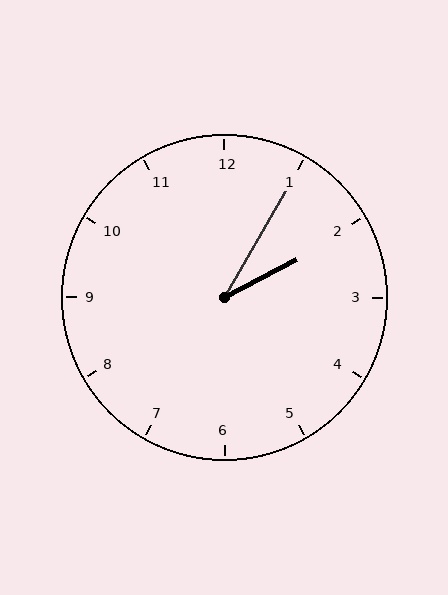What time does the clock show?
2:05.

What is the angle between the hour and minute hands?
Approximately 32 degrees.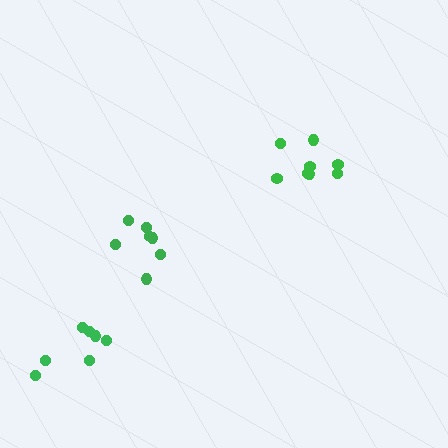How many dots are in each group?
Group 1: 7 dots, Group 2: 8 dots, Group 3: 7 dots (22 total).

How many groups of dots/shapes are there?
There are 3 groups.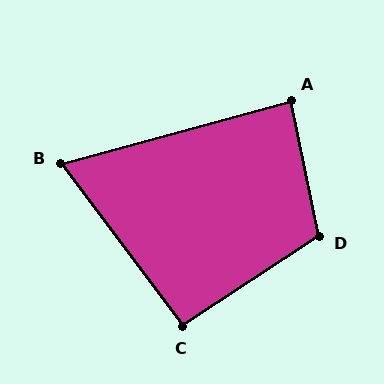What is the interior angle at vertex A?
Approximately 87 degrees (approximately right).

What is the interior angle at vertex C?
Approximately 93 degrees (approximately right).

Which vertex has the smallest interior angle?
B, at approximately 68 degrees.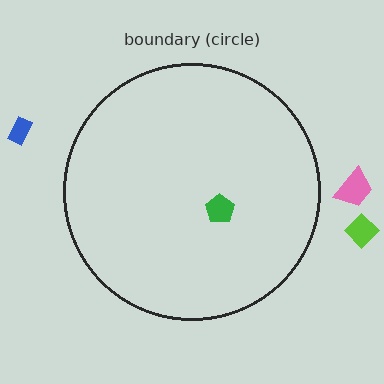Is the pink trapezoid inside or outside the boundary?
Outside.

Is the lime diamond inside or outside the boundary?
Outside.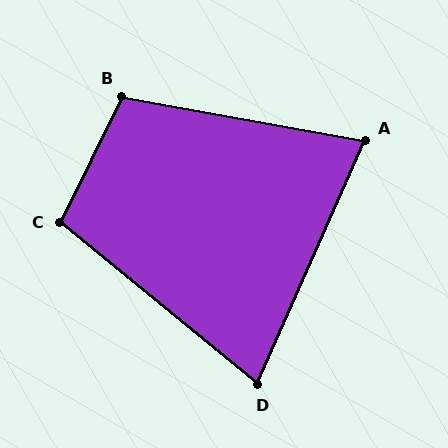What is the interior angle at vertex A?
Approximately 76 degrees (acute).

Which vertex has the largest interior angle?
B, at approximately 105 degrees.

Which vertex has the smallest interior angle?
D, at approximately 75 degrees.